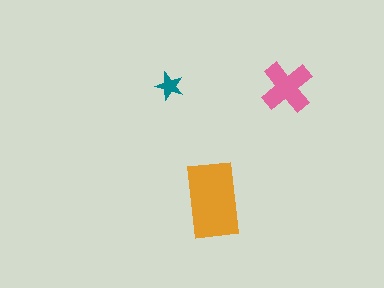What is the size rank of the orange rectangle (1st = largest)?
1st.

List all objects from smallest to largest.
The teal star, the pink cross, the orange rectangle.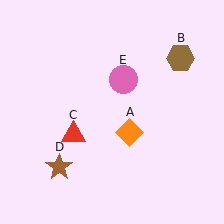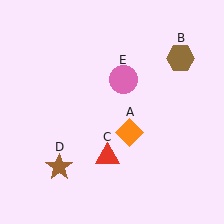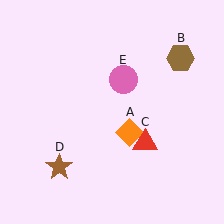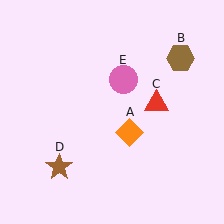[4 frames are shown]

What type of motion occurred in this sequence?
The red triangle (object C) rotated counterclockwise around the center of the scene.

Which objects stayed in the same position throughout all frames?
Orange diamond (object A) and brown hexagon (object B) and brown star (object D) and pink circle (object E) remained stationary.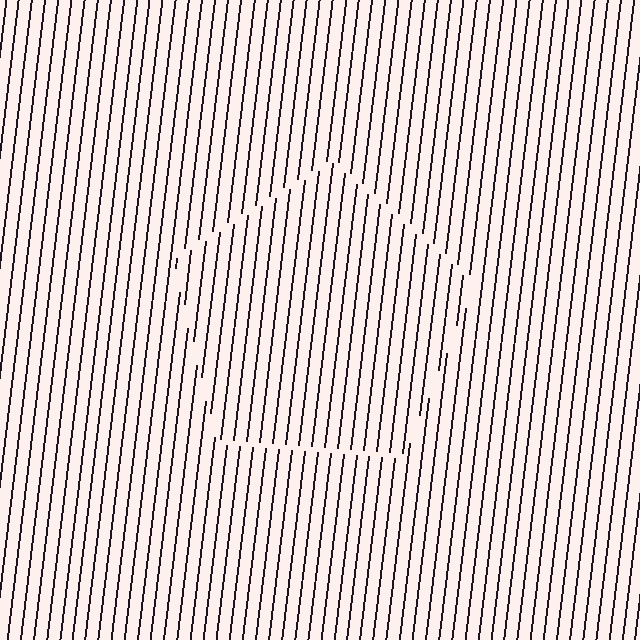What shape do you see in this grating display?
An illusory pentagon. The interior of the shape contains the same grating, shifted by half a period — the contour is defined by the phase discontinuity where line-ends from the inner and outer gratings abut.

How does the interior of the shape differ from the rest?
The interior of the shape contains the same grating, shifted by half a period — the contour is defined by the phase discontinuity where line-ends from the inner and outer gratings abut.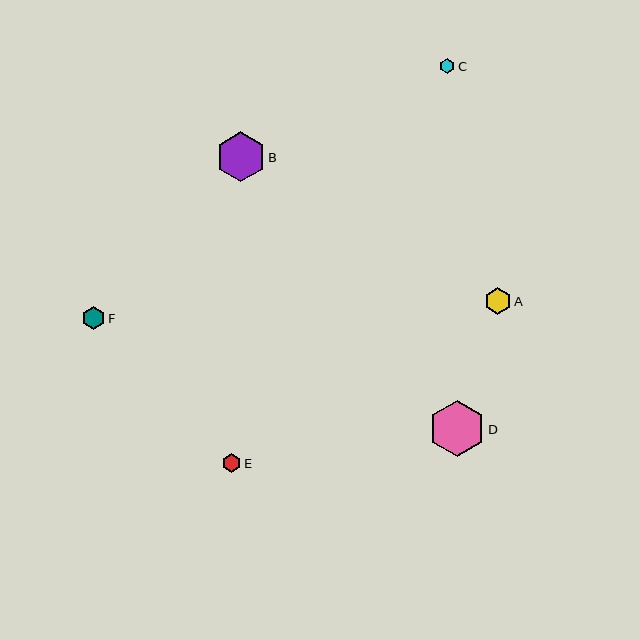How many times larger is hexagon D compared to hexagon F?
Hexagon D is approximately 2.4 times the size of hexagon F.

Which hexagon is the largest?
Hexagon D is the largest with a size of approximately 56 pixels.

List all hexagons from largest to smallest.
From largest to smallest: D, B, A, F, E, C.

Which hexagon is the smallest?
Hexagon C is the smallest with a size of approximately 15 pixels.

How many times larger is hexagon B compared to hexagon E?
Hexagon B is approximately 2.7 times the size of hexagon E.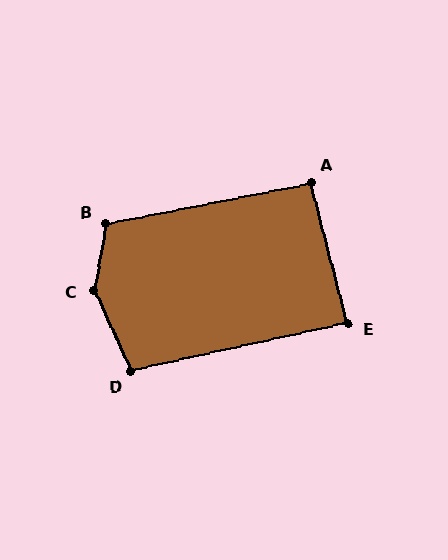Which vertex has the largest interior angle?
C, at approximately 145 degrees.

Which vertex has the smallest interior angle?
E, at approximately 88 degrees.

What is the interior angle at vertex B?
Approximately 112 degrees (obtuse).